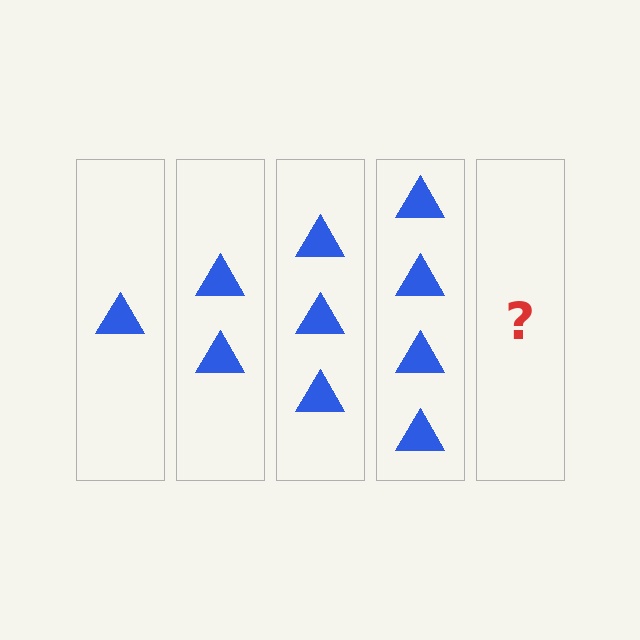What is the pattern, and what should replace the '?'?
The pattern is that each step adds one more triangle. The '?' should be 5 triangles.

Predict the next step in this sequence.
The next step is 5 triangles.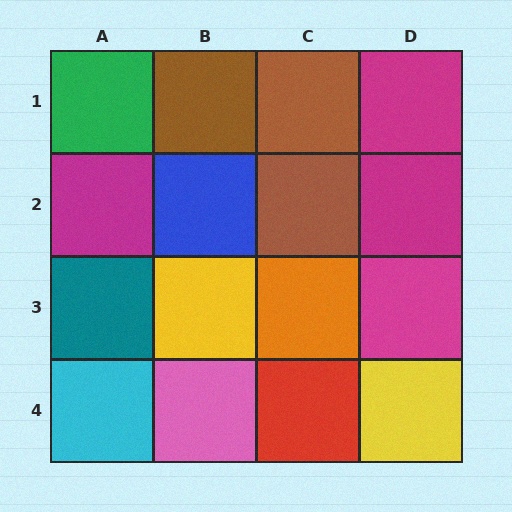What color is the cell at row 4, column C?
Red.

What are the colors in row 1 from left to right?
Green, brown, brown, magenta.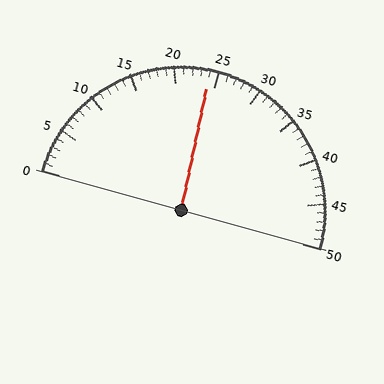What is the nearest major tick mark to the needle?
The nearest major tick mark is 25.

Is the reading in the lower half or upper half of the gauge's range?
The reading is in the lower half of the range (0 to 50).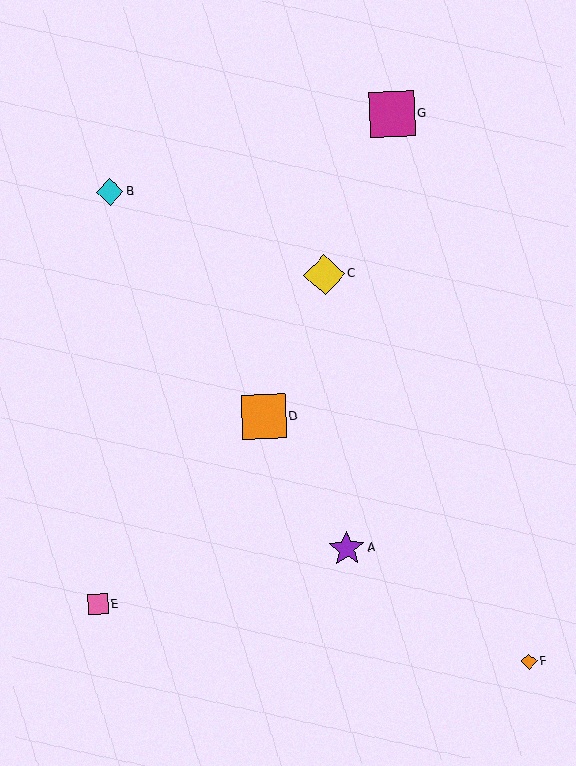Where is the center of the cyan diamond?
The center of the cyan diamond is at (110, 192).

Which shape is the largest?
The magenta square (labeled G) is the largest.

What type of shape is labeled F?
Shape F is an orange diamond.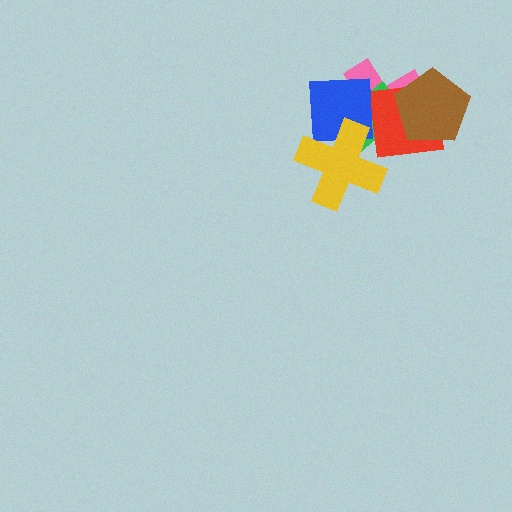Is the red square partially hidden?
Yes, it is partially covered by another shape.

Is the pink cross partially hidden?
Yes, it is partially covered by another shape.